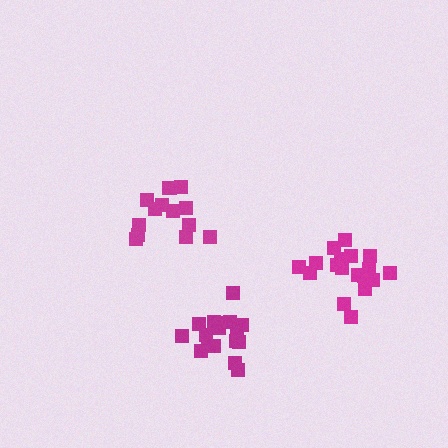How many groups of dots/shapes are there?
There are 3 groups.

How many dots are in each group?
Group 1: 14 dots, Group 2: 17 dots, Group 3: 19 dots (50 total).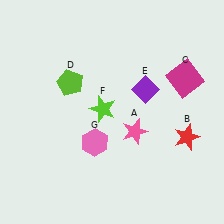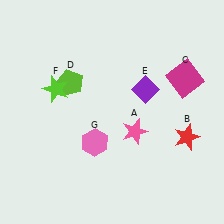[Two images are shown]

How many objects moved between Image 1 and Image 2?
1 object moved between the two images.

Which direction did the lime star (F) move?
The lime star (F) moved left.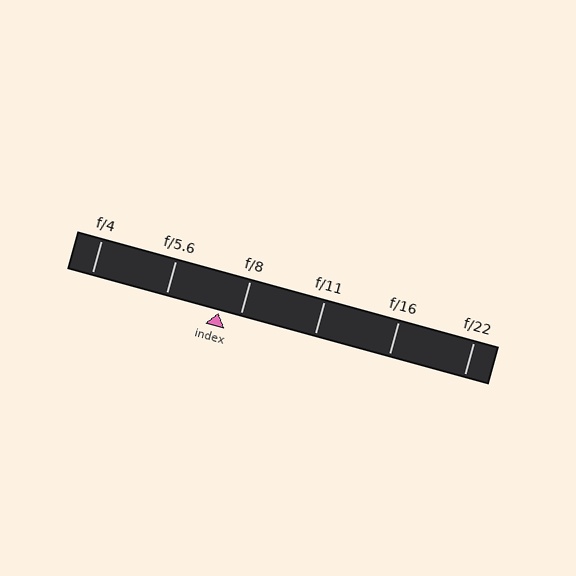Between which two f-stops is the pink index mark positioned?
The index mark is between f/5.6 and f/8.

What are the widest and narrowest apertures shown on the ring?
The widest aperture shown is f/4 and the narrowest is f/22.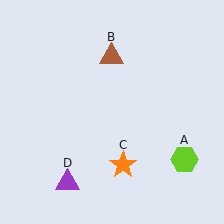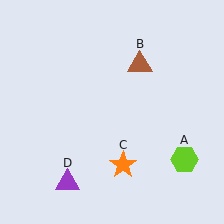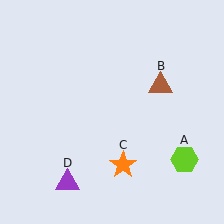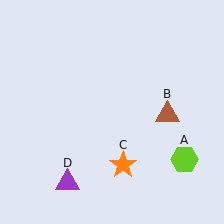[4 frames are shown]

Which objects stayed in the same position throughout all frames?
Lime hexagon (object A) and orange star (object C) and purple triangle (object D) remained stationary.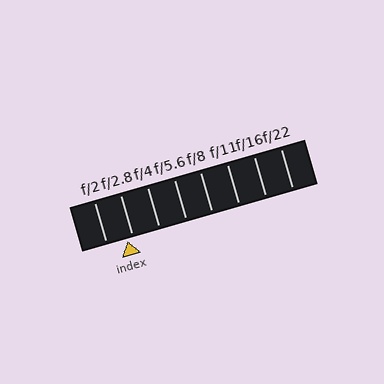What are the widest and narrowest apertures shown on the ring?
The widest aperture shown is f/2 and the narrowest is f/22.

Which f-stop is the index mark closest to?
The index mark is closest to f/2.8.